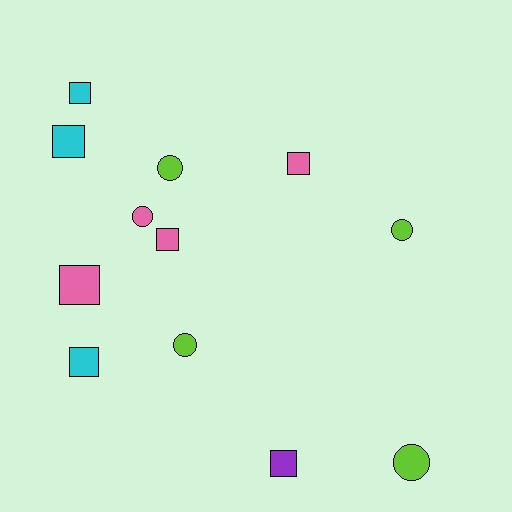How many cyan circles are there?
There are no cyan circles.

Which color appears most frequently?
Pink, with 4 objects.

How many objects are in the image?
There are 12 objects.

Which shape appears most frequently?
Square, with 7 objects.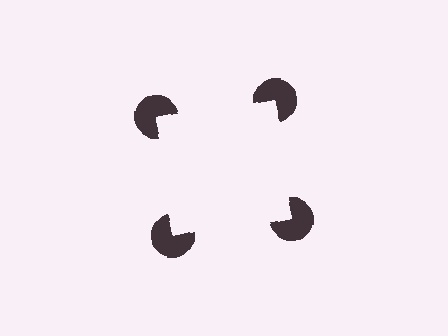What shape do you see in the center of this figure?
An illusory square — its edges are inferred from the aligned wedge cuts in the pac-man discs, not physically drawn.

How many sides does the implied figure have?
4 sides.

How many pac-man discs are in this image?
There are 4 — one at each vertex of the illusory square.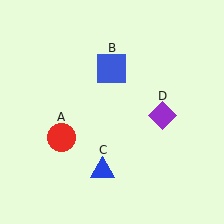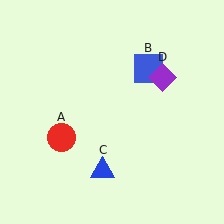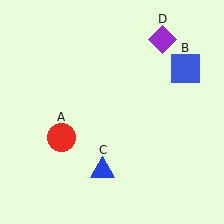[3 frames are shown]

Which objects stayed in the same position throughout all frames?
Red circle (object A) and blue triangle (object C) remained stationary.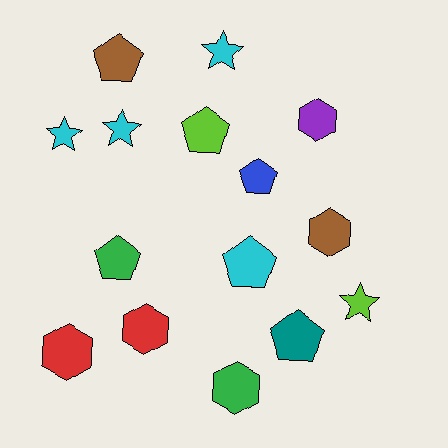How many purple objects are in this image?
There is 1 purple object.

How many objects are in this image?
There are 15 objects.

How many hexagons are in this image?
There are 5 hexagons.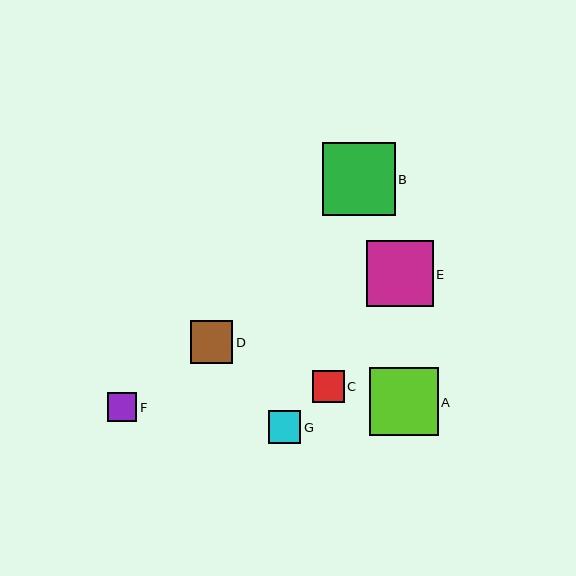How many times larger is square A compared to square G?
Square A is approximately 2.1 times the size of square G.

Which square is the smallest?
Square F is the smallest with a size of approximately 29 pixels.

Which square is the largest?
Square B is the largest with a size of approximately 72 pixels.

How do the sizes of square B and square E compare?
Square B and square E are approximately the same size.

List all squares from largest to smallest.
From largest to smallest: B, A, E, D, G, C, F.